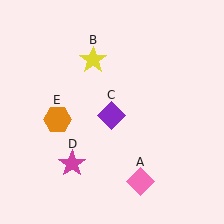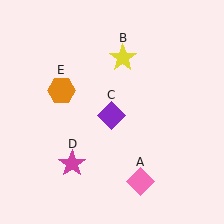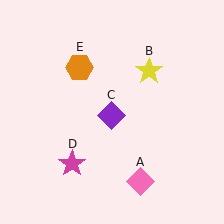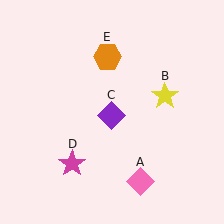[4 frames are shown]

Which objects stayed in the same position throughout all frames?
Pink diamond (object A) and purple diamond (object C) and magenta star (object D) remained stationary.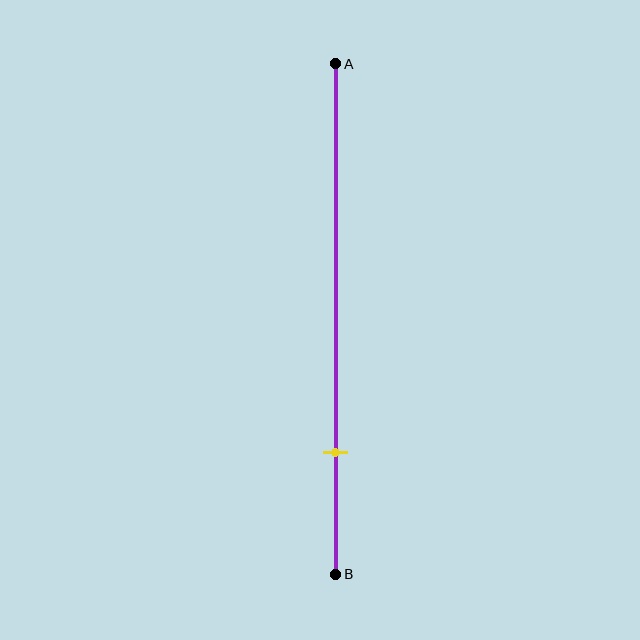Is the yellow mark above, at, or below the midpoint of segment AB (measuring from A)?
The yellow mark is below the midpoint of segment AB.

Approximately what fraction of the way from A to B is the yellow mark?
The yellow mark is approximately 75% of the way from A to B.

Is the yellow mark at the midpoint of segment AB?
No, the mark is at about 75% from A, not at the 50% midpoint.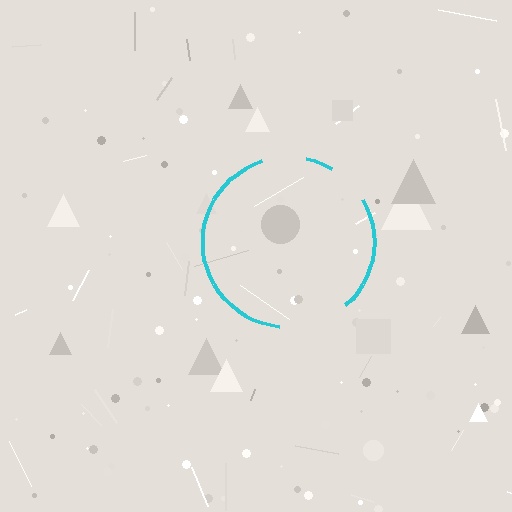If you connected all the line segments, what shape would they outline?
They would outline a circle.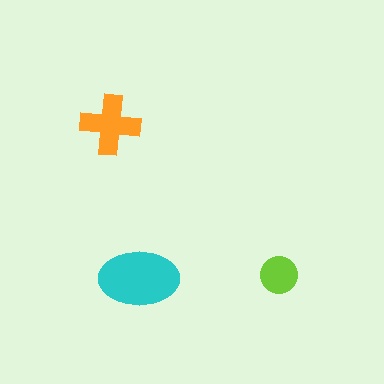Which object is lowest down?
The cyan ellipse is bottommost.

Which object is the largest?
The cyan ellipse.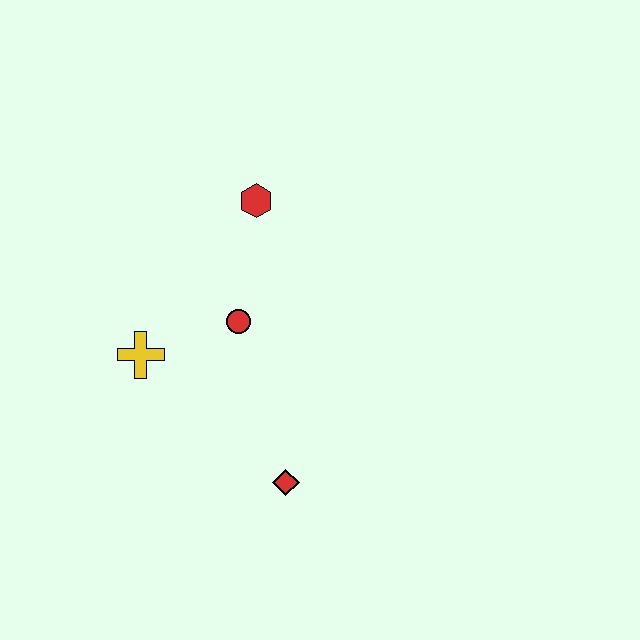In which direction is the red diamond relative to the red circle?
The red diamond is below the red circle.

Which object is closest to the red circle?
The yellow cross is closest to the red circle.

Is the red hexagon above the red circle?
Yes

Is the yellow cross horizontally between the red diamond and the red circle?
No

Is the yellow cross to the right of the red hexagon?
No